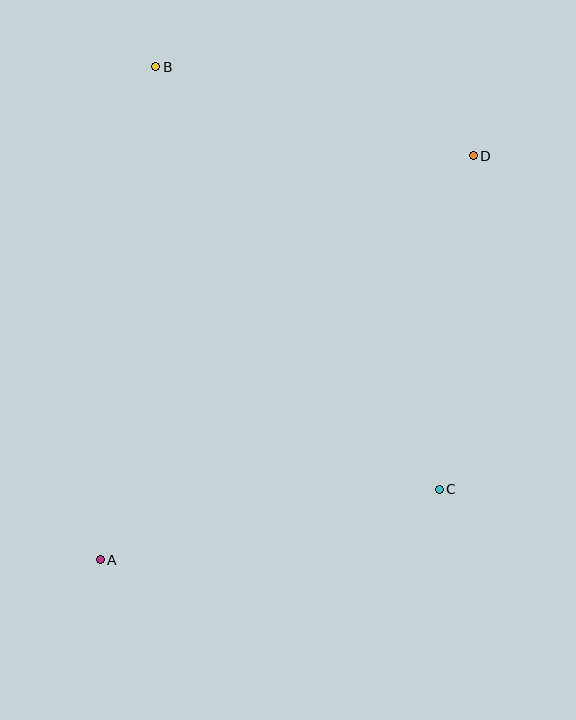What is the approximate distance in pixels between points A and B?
The distance between A and B is approximately 496 pixels.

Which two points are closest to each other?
Points B and D are closest to each other.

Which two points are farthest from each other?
Points A and D are farthest from each other.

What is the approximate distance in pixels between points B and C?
The distance between B and C is approximately 509 pixels.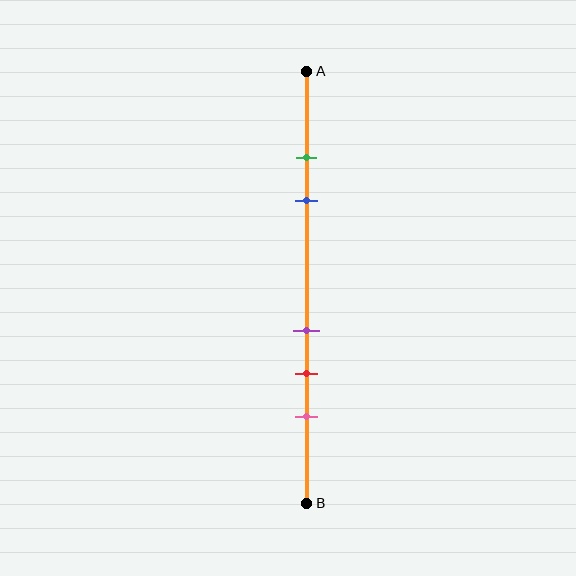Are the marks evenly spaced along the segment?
No, the marks are not evenly spaced.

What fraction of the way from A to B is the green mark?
The green mark is approximately 20% (0.2) of the way from A to B.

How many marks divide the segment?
There are 5 marks dividing the segment.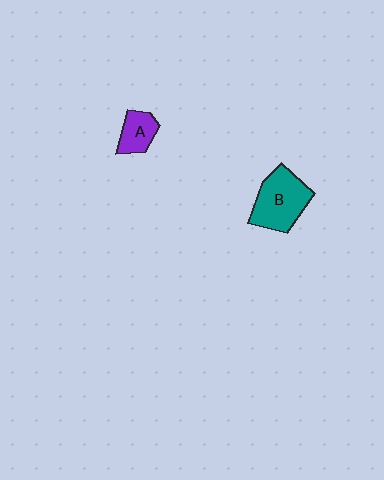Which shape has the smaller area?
Shape A (purple).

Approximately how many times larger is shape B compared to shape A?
Approximately 2.0 times.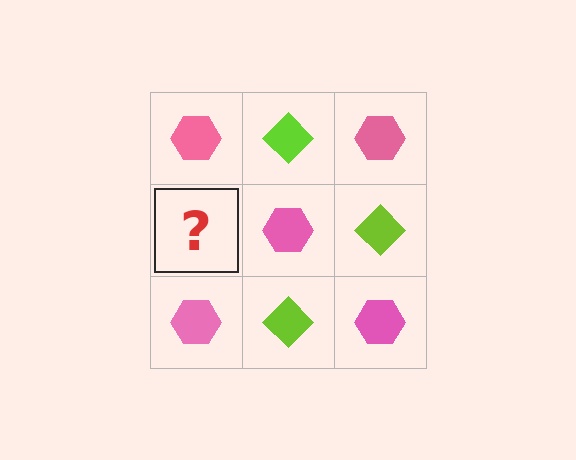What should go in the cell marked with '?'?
The missing cell should contain a lime diamond.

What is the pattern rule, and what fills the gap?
The rule is that it alternates pink hexagon and lime diamond in a checkerboard pattern. The gap should be filled with a lime diamond.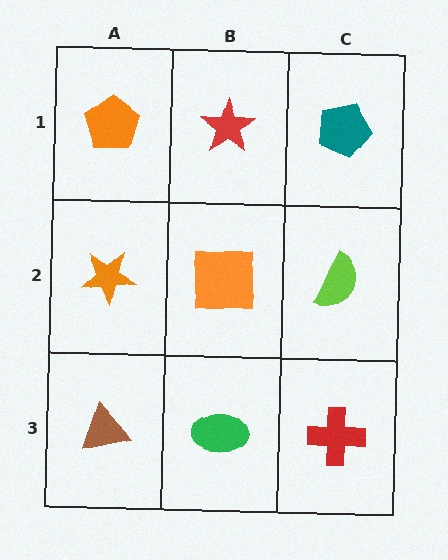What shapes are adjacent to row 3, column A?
An orange star (row 2, column A), a green ellipse (row 3, column B).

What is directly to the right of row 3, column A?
A green ellipse.